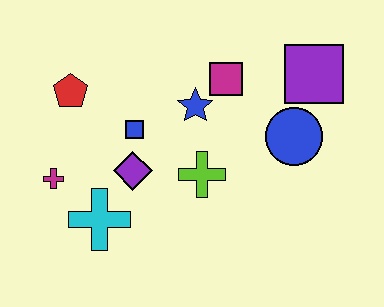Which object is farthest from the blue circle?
The magenta cross is farthest from the blue circle.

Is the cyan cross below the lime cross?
Yes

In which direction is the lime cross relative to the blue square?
The lime cross is to the right of the blue square.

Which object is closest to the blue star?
The magenta square is closest to the blue star.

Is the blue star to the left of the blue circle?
Yes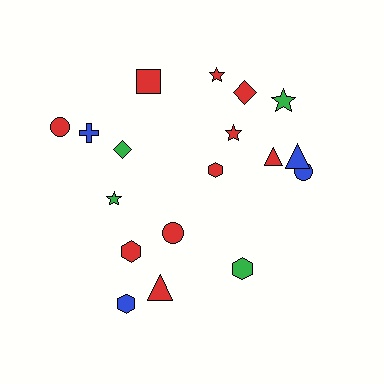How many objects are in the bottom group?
There are 5 objects.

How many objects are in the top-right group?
There are 8 objects.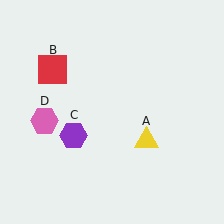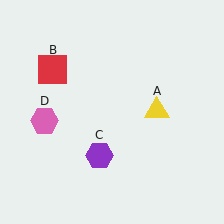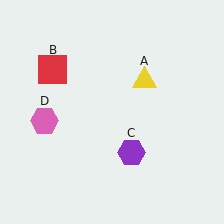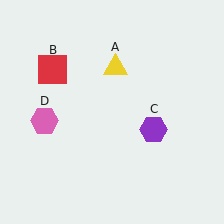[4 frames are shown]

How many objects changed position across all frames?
2 objects changed position: yellow triangle (object A), purple hexagon (object C).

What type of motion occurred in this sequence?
The yellow triangle (object A), purple hexagon (object C) rotated counterclockwise around the center of the scene.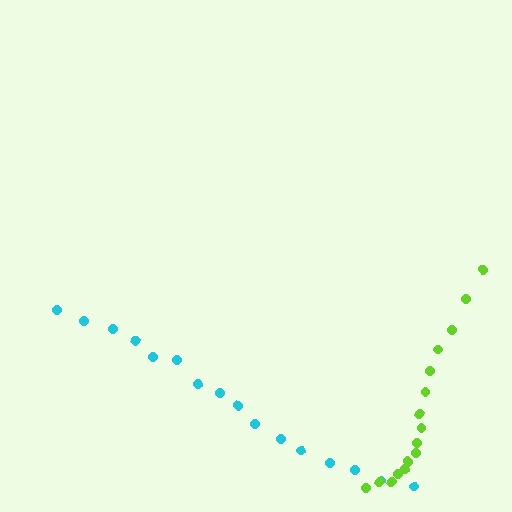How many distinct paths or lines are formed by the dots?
There are 2 distinct paths.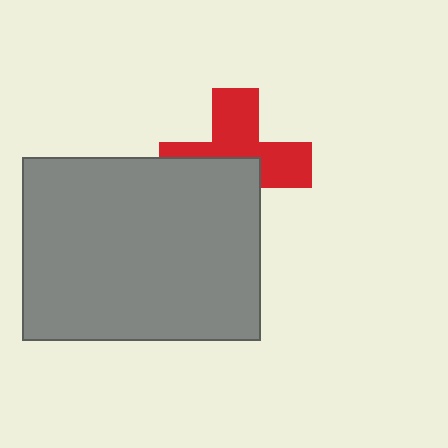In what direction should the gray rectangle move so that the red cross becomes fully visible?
The gray rectangle should move down. That is the shortest direction to clear the overlap and leave the red cross fully visible.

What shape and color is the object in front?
The object in front is a gray rectangle.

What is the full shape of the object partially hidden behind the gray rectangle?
The partially hidden object is a red cross.